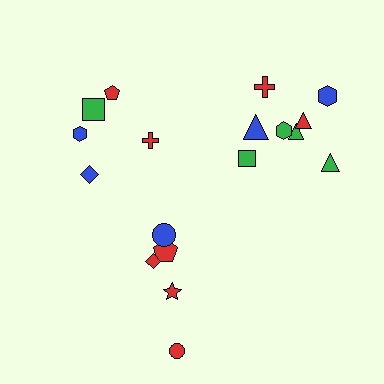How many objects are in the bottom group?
There are 5 objects.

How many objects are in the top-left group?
There are 5 objects.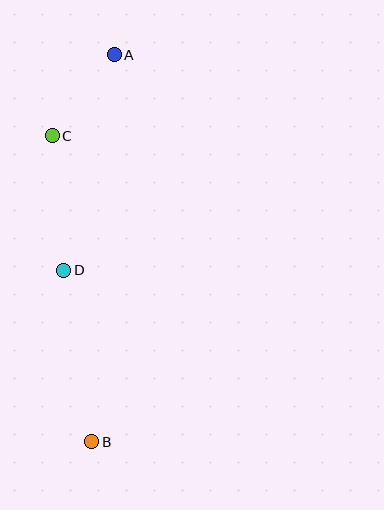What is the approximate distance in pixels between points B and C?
The distance between B and C is approximately 309 pixels.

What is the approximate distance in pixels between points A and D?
The distance between A and D is approximately 222 pixels.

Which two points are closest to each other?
Points A and C are closest to each other.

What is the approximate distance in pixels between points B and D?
The distance between B and D is approximately 174 pixels.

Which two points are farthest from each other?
Points A and B are farthest from each other.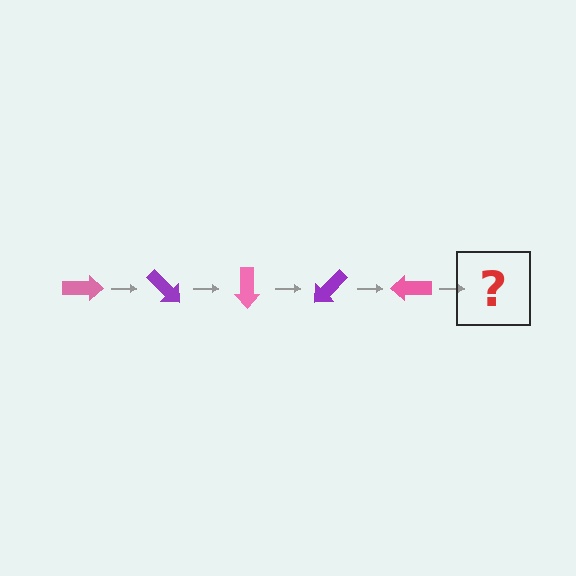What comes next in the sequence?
The next element should be a purple arrow, rotated 225 degrees from the start.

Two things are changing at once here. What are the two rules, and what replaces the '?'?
The two rules are that it rotates 45 degrees each step and the color cycles through pink and purple. The '?' should be a purple arrow, rotated 225 degrees from the start.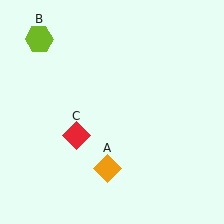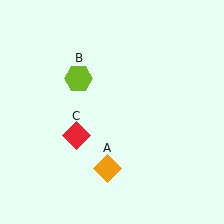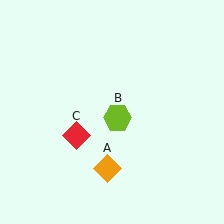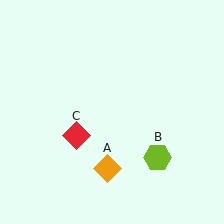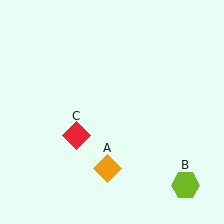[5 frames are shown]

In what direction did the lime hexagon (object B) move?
The lime hexagon (object B) moved down and to the right.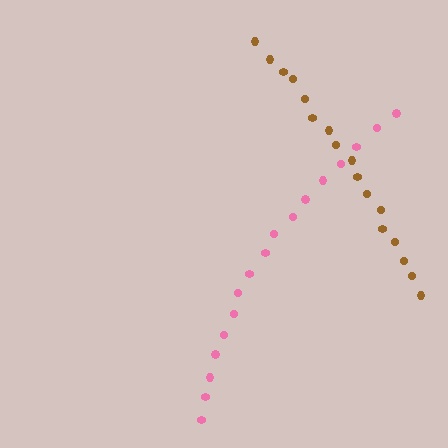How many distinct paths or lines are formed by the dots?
There are 2 distinct paths.